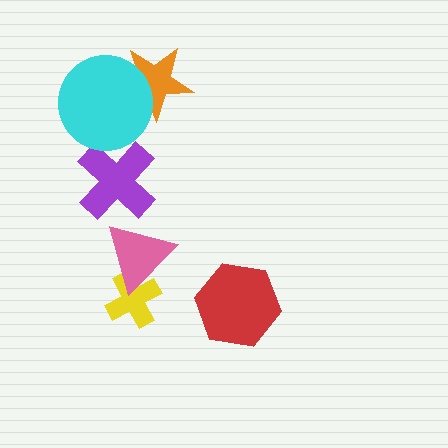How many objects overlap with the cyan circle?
2 objects overlap with the cyan circle.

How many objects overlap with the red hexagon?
0 objects overlap with the red hexagon.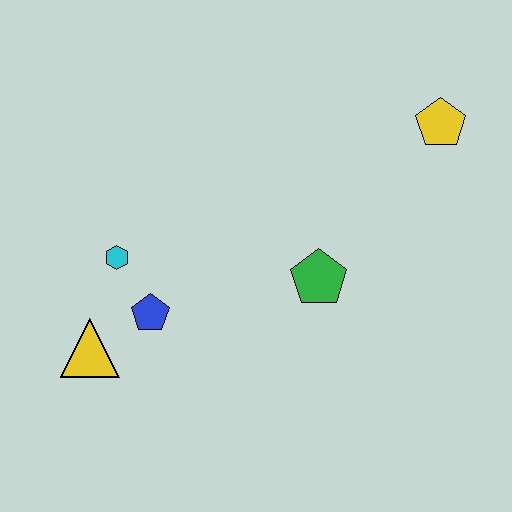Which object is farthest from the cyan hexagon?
The yellow pentagon is farthest from the cyan hexagon.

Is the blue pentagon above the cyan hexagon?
No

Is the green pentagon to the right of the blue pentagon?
Yes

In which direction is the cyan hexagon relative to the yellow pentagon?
The cyan hexagon is to the left of the yellow pentagon.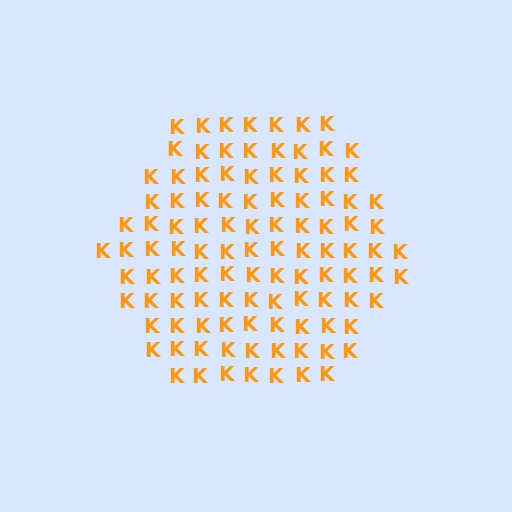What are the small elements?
The small elements are letter K's.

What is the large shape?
The large shape is a hexagon.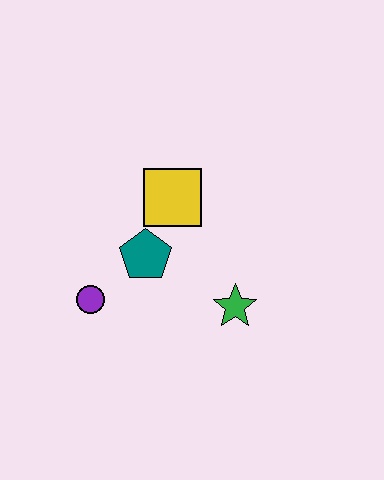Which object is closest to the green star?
The teal pentagon is closest to the green star.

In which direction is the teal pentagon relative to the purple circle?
The teal pentagon is to the right of the purple circle.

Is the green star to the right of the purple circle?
Yes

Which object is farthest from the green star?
The purple circle is farthest from the green star.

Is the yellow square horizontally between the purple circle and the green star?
Yes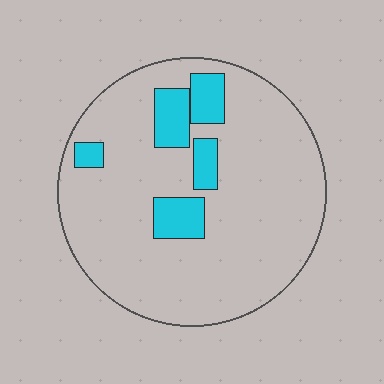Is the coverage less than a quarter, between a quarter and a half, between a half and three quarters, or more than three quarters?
Less than a quarter.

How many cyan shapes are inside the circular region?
5.